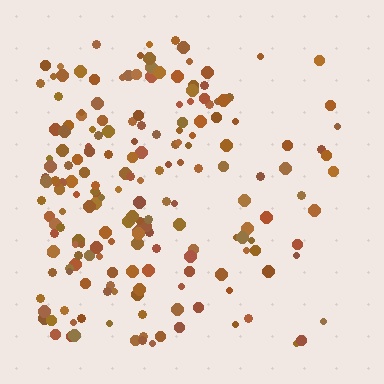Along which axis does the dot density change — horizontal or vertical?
Horizontal.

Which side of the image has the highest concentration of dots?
The left.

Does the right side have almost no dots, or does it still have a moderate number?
Still a moderate number, just noticeably fewer than the left.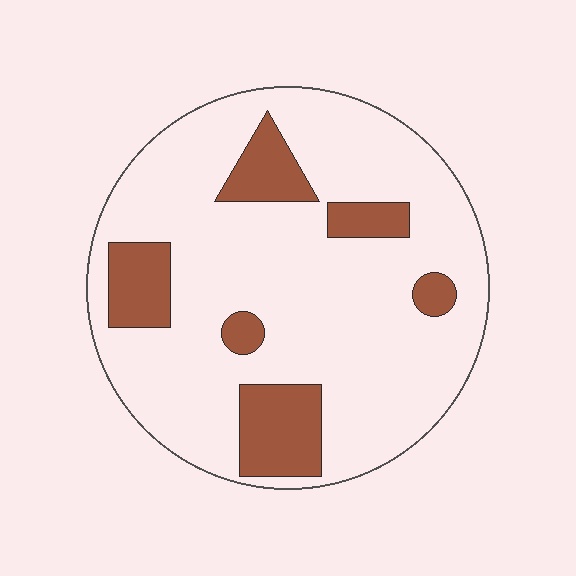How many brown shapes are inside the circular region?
6.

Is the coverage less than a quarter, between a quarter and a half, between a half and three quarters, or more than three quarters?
Less than a quarter.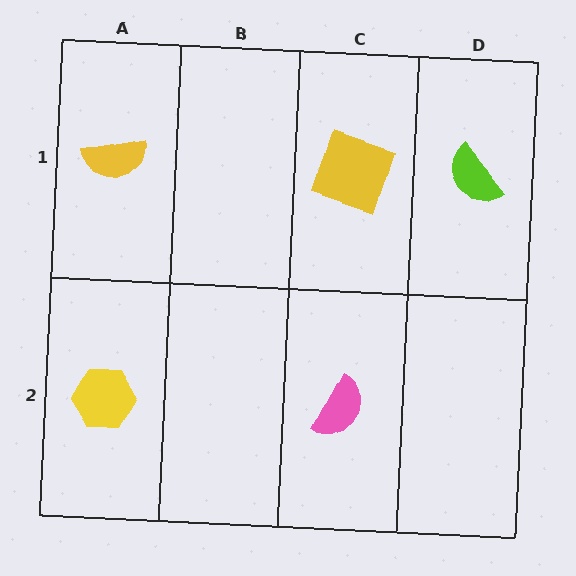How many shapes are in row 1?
3 shapes.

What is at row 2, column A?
A yellow hexagon.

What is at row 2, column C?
A pink semicircle.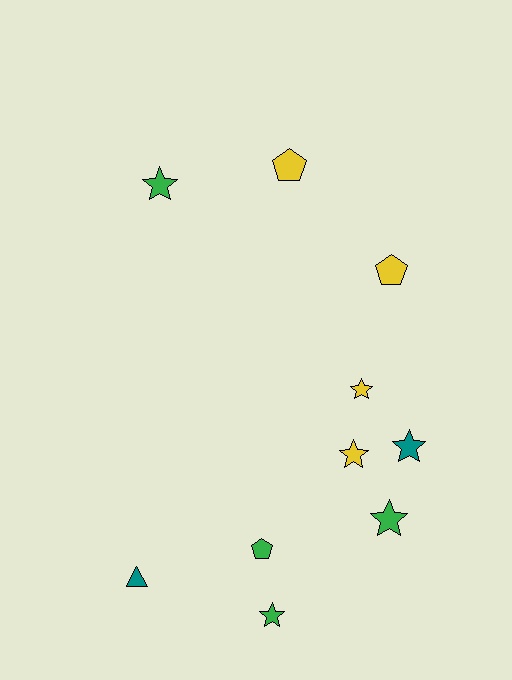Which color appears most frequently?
Yellow, with 4 objects.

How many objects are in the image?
There are 10 objects.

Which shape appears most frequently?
Star, with 6 objects.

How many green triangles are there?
There are no green triangles.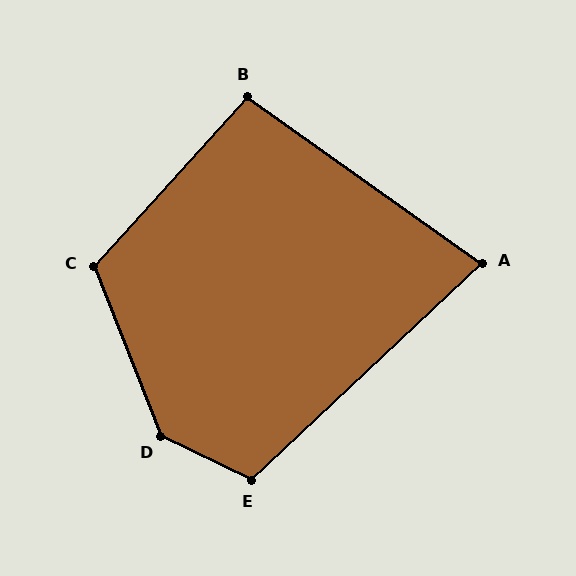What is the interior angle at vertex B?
Approximately 97 degrees (obtuse).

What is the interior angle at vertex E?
Approximately 111 degrees (obtuse).